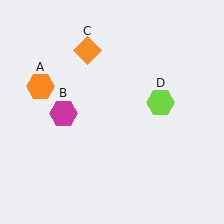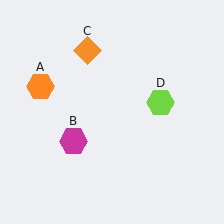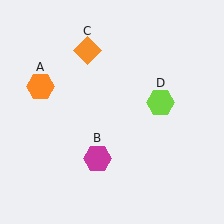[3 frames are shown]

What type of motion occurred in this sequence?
The magenta hexagon (object B) rotated counterclockwise around the center of the scene.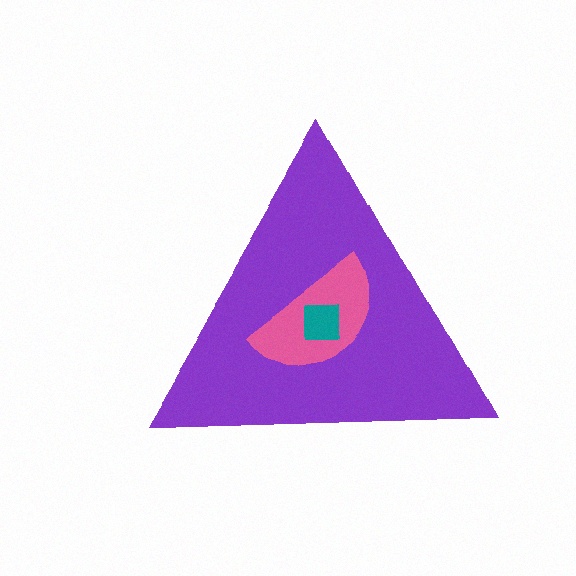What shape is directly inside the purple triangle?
The pink semicircle.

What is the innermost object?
The teal square.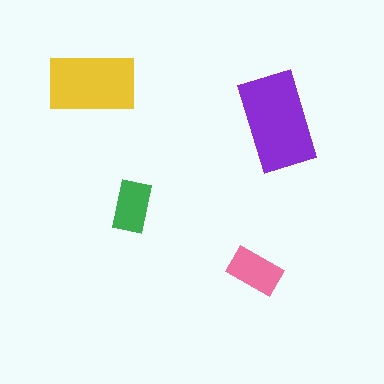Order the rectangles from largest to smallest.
the purple one, the yellow one, the pink one, the green one.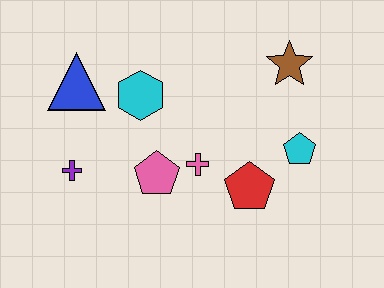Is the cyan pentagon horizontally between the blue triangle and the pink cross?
No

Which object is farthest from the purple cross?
The brown star is farthest from the purple cross.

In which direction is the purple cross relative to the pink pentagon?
The purple cross is to the left of the pink pentagon.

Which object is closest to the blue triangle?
The cyan hexagon is closest to the blue triangle.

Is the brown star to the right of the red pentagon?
Yes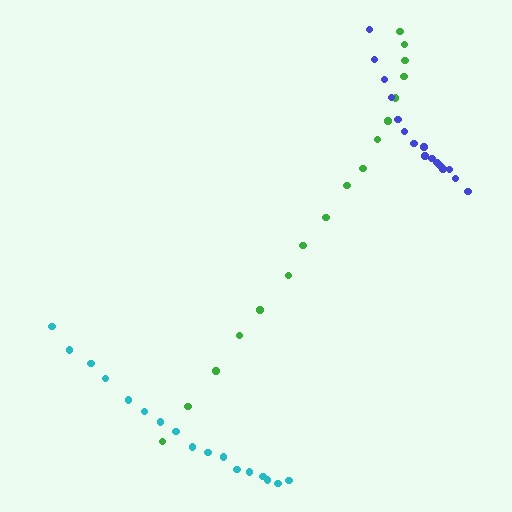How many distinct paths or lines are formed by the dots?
There are 3 distinct paths.